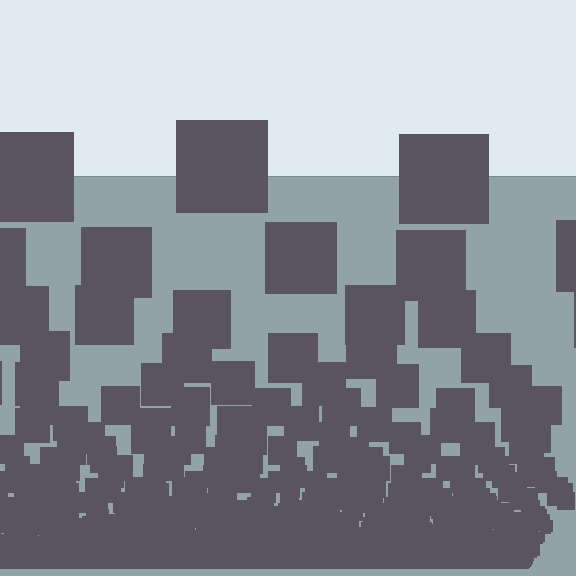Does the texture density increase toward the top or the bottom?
Density increases toward the bottom.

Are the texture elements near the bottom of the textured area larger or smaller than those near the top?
Smaller. The gradient is inverted — elements near the bottom are smaller and denser.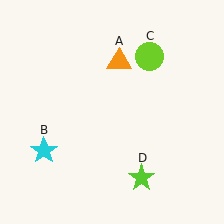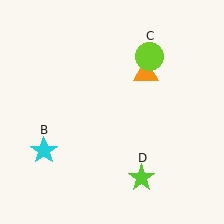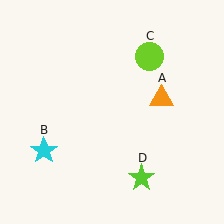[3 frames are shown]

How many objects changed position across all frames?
1 object changed position: orange triangle (object A).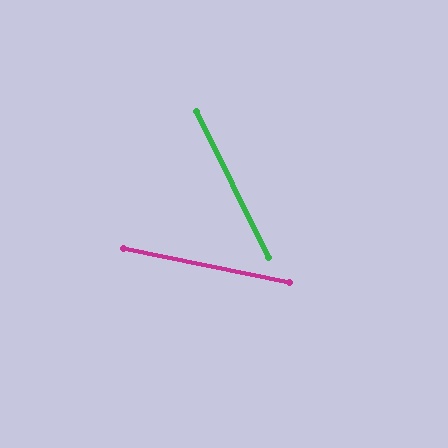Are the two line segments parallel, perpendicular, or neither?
Neither parallel nor perpendicular — they differ by about 52°.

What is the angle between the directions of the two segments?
Approximately 52 degrees.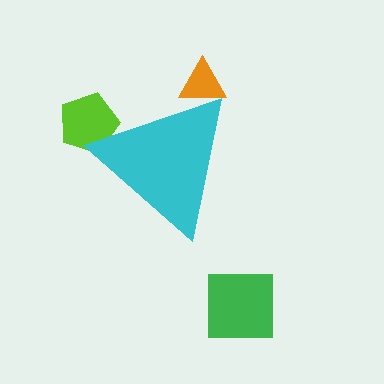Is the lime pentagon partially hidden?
Yes, the lime pentagon is partially hidden behind the cyan triangle.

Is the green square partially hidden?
No, the green square is fully visible.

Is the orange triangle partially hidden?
Yes, the orange triangle is partially hidden behind the cyan triangle.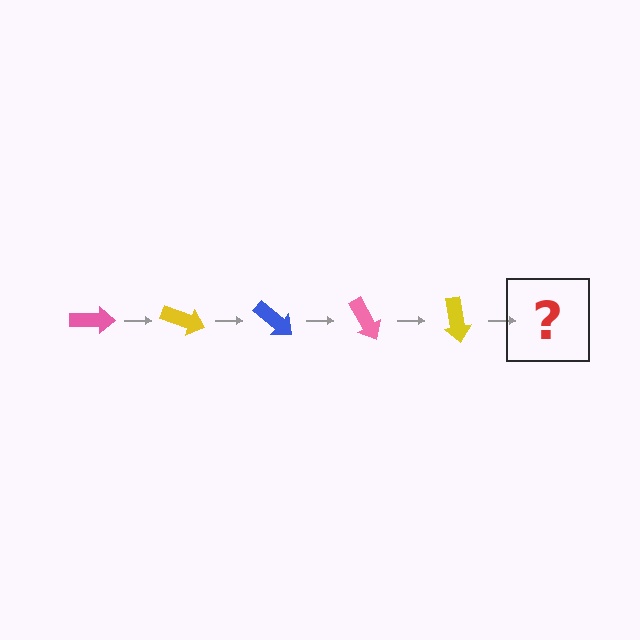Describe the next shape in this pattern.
It should be a blue arrow, rotated 100 degrees from the start.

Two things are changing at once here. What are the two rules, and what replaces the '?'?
The two rules are that it rotates 20 degrees each step and the color cycles through pink, yellow, and blue. The '?' should be a blue arrow, rotated 100 degrees from the start.